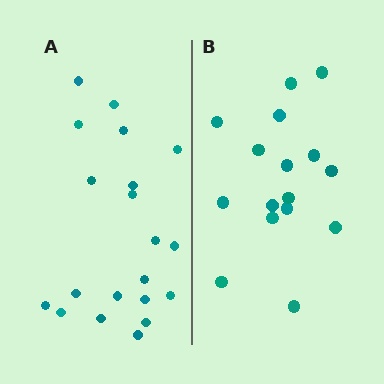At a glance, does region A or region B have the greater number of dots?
Region A (the left region) has more dots.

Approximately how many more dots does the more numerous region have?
Region A has about 4 more dots than region B.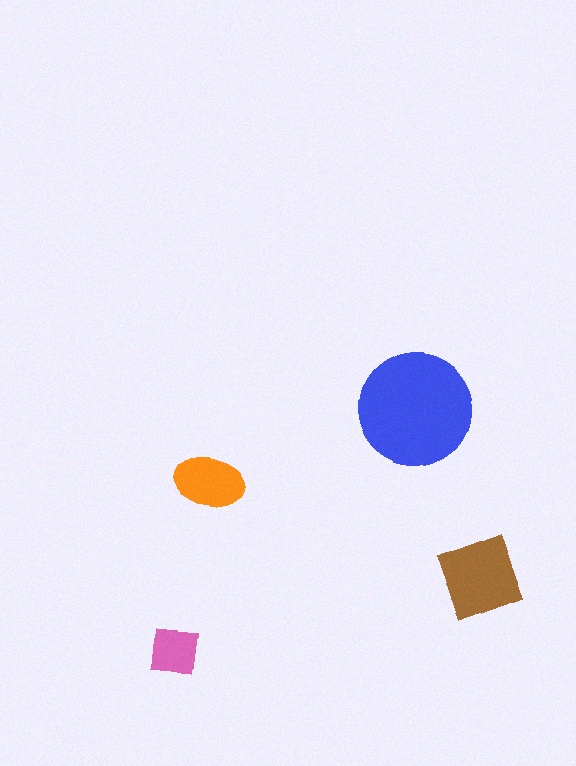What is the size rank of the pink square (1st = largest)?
4th.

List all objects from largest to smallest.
The blue circle, the brown square, the orange ellipse, the pink square.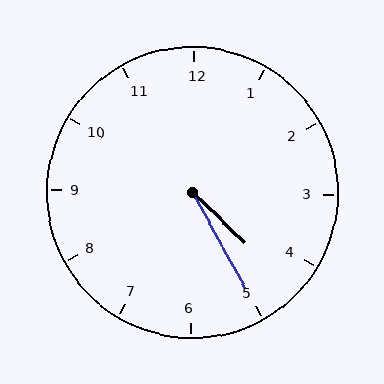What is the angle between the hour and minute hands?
Approximately 18 degrees.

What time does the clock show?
4:25.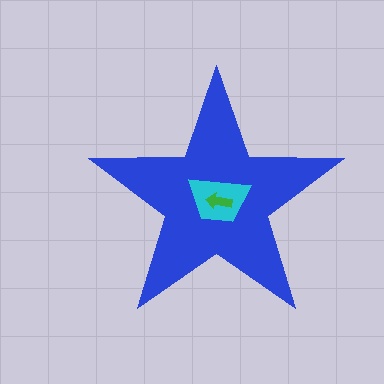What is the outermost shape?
The blue star.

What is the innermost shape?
The green arrow.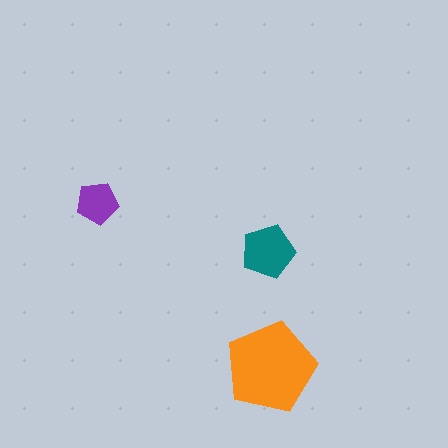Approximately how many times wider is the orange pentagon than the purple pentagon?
About 2 times wider.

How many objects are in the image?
There are 3 objects in the image.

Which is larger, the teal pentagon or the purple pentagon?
The teal one.